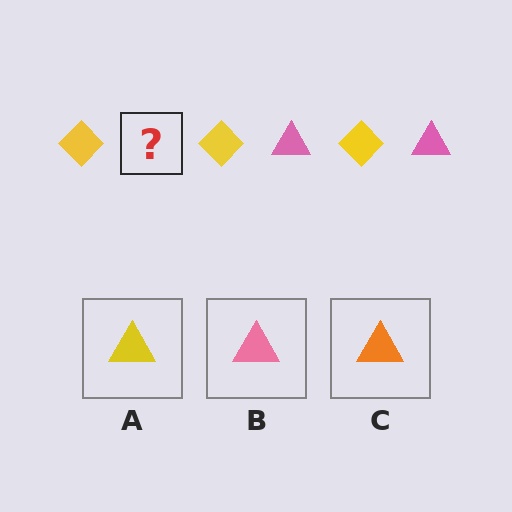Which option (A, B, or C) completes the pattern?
B.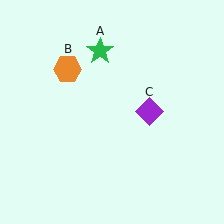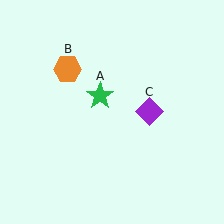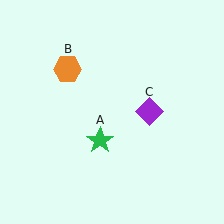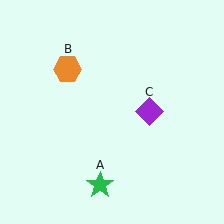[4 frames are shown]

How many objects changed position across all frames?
1 object changed position: green star (object A).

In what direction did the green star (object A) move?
The green star (object A) moved down.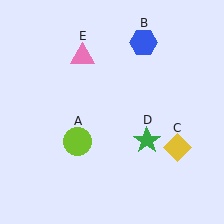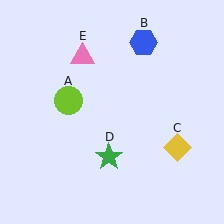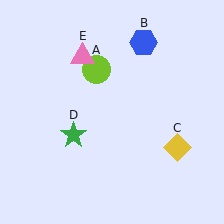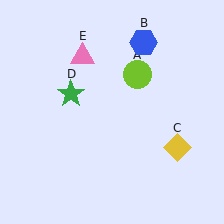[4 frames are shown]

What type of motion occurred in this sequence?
The lime circle (object A), green star (object D) rotated clockwise around the center of the scene.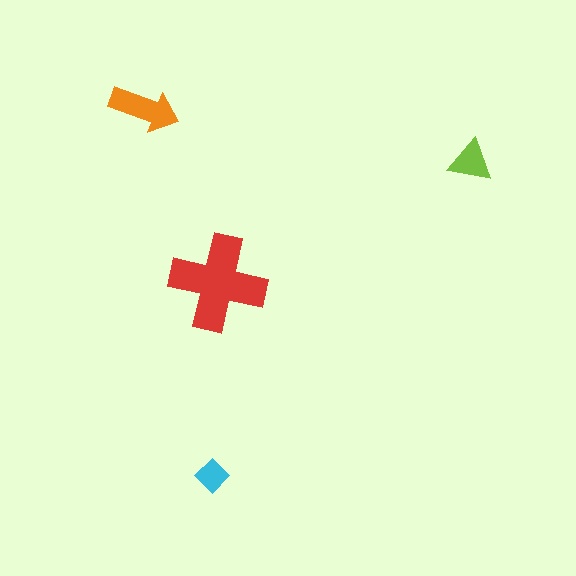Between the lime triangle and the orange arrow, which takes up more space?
The orange arrow.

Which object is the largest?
The red cross.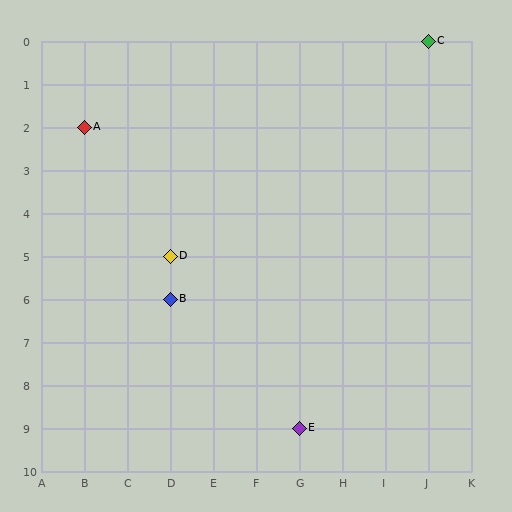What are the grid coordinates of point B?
Point B is at grid coordinates (D, 6).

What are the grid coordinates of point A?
Point A is at grid coordinates (B, 2).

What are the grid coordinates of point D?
Point D is at grid coordinates (D, 5).